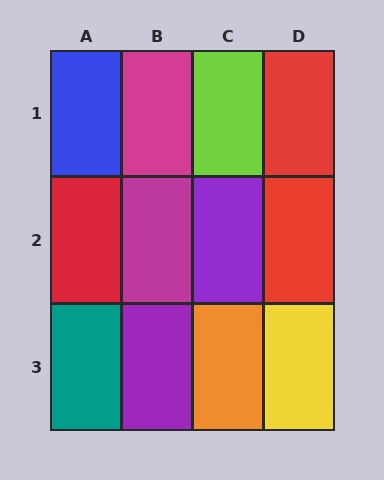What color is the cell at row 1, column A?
Blue.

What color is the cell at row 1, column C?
Lime.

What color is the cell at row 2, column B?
Magenta.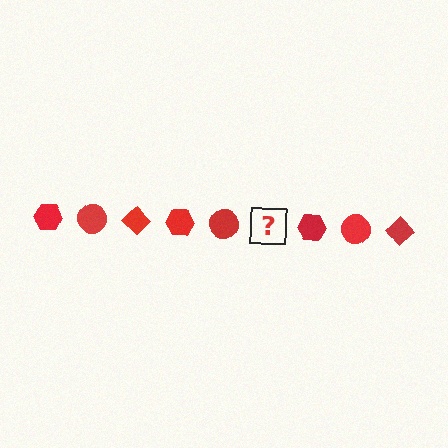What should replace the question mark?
The question mark should be replaced with a red diamond.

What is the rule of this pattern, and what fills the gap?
The rule is that the pattern cycles through hexagon, circle, diamond shapes in red. The gap should be filled with a red diamond.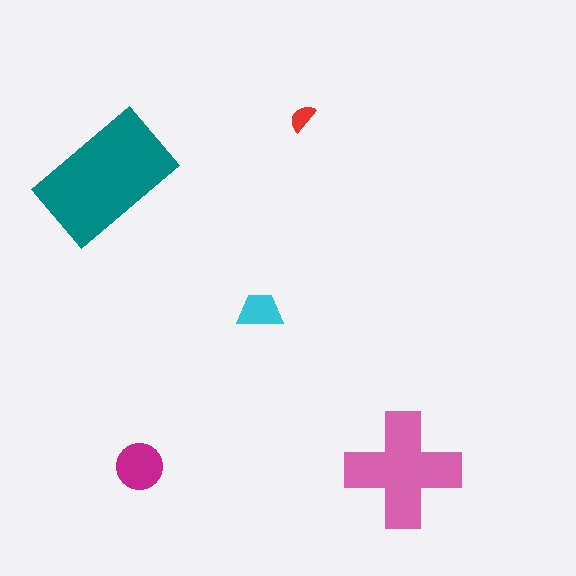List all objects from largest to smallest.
The teal rectangle, the pink cross, the magenta circle, the cyan trapezoid, the red semicircle.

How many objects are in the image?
There are 5 objects in the image.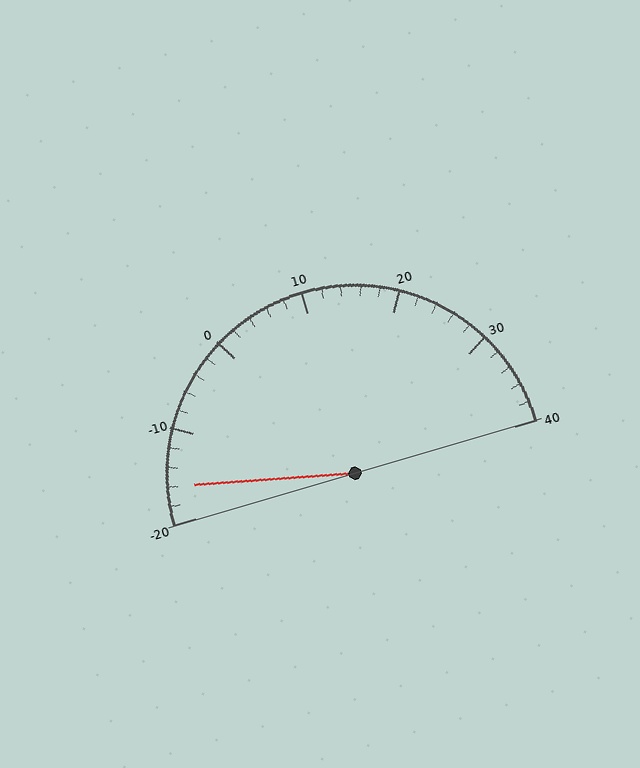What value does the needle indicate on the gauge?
The needle indicates approximately -16.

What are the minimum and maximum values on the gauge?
The gauge ranges from -20 to 40.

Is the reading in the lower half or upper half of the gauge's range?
The reading is in the lower half of the range (-20 to 40).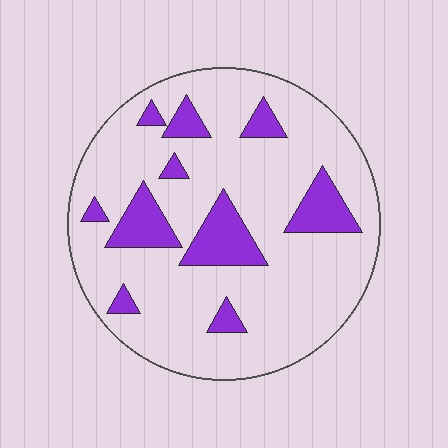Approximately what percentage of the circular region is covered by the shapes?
Approximately 20%.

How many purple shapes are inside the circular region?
10.